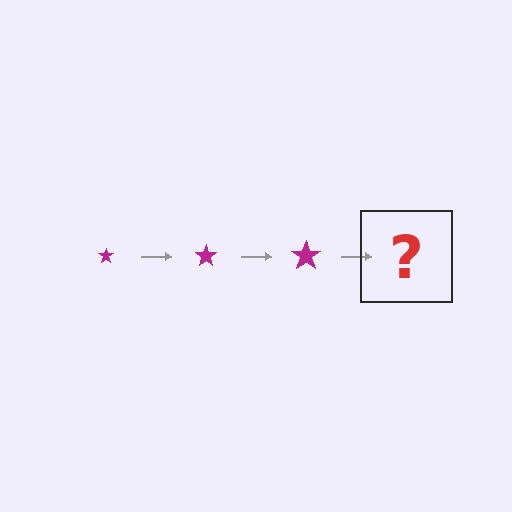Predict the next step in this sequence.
The next step is a magenta star, larger than the previous one.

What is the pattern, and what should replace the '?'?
The pattern is that the star gets progressively larger each step. The '?' should be a magenta star, larger than the previous one.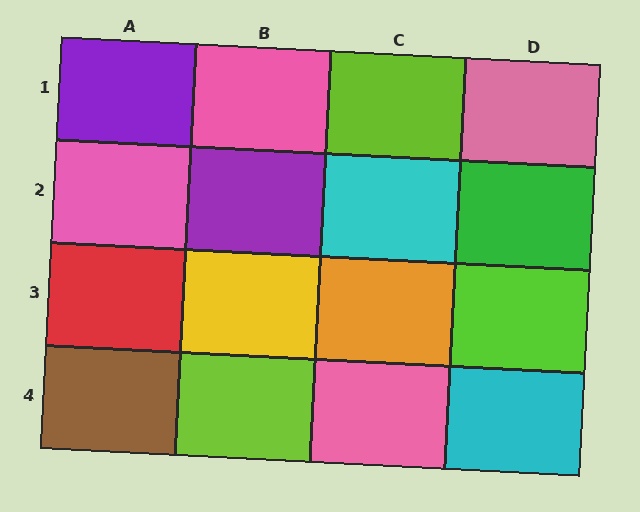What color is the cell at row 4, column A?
Brown.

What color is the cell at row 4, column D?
Cyan.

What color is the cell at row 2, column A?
Pink.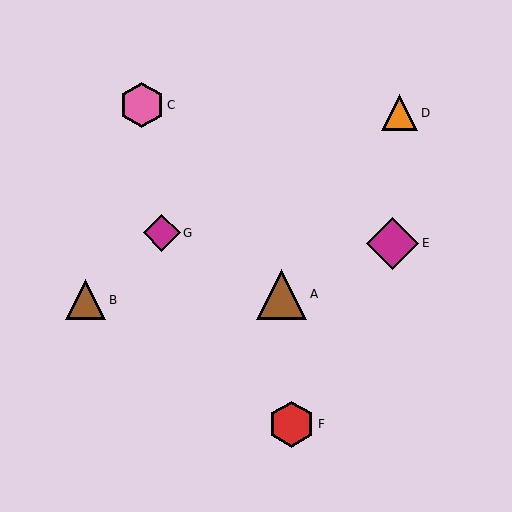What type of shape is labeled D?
Shape D is an orange triangle.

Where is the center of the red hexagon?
The center of the red hexagon is at (292, 424).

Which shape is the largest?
The magenta diamond (labeled E) is the largest.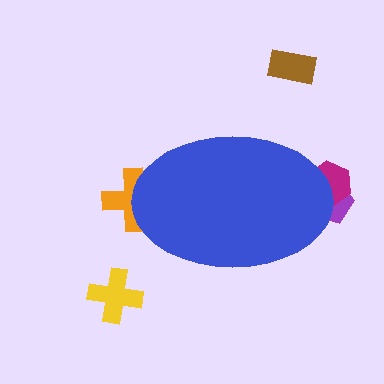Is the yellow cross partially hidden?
No, the yellow cross is fully visible.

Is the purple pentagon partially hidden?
Yes, the purple pentagon is partially hidden behind the blue ellipse.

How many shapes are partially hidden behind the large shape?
3 shapes are partially hidden.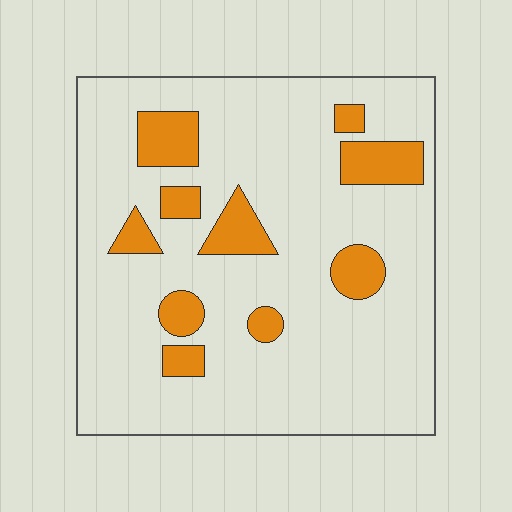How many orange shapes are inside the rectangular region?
10.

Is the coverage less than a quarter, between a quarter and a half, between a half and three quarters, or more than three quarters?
Less than a quarter.